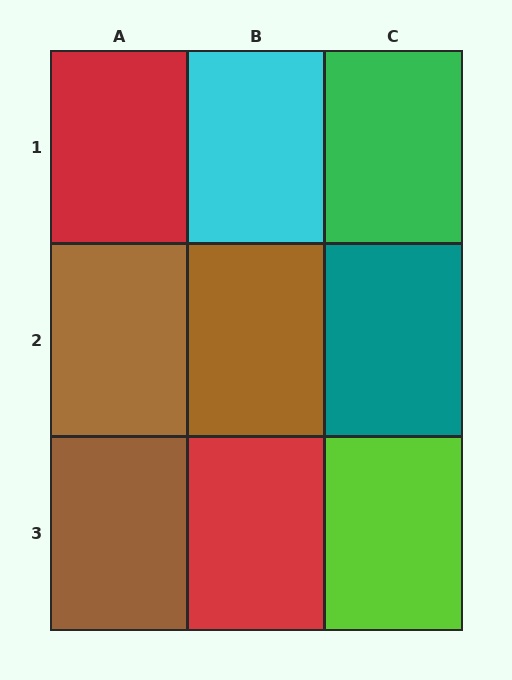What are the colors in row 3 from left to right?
Brown, red, lime.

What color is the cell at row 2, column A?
Brown.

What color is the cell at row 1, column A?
Red.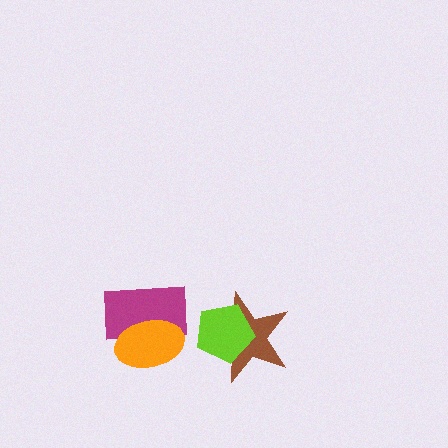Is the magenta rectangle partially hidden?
Yes, it is partially covered by another shape.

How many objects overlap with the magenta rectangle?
1 object overlaps with the magenta rectangle.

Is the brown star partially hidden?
Yes, it is partially covered by another shape.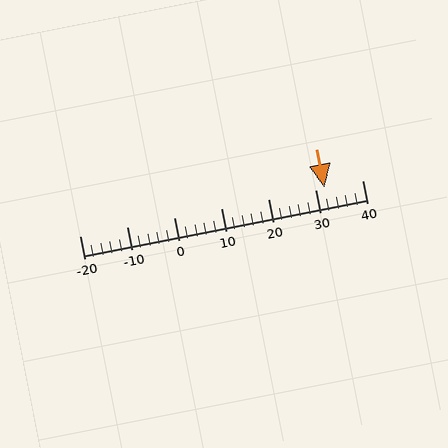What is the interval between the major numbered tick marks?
The major tick marks are spaced 10 units apart.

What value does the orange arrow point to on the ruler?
The orange arrow points to approximately 32.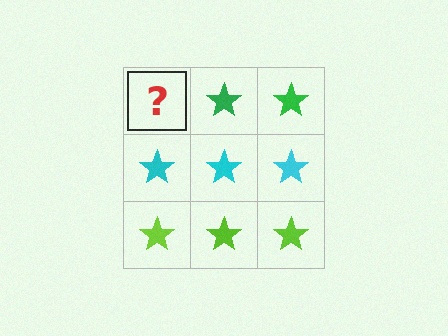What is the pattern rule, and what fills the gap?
The rule is that each row has a consistent color. The gap should be filled with a green star.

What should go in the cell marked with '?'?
The missing cell should contain a green star.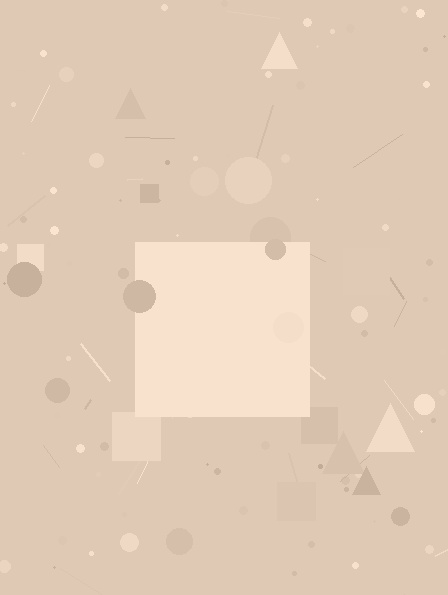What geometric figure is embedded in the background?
A square is embedded in the background.